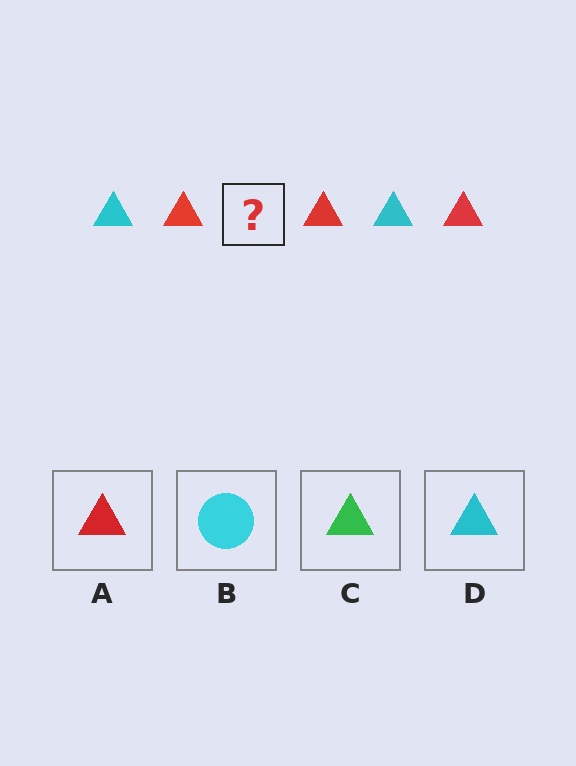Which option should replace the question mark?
Option D.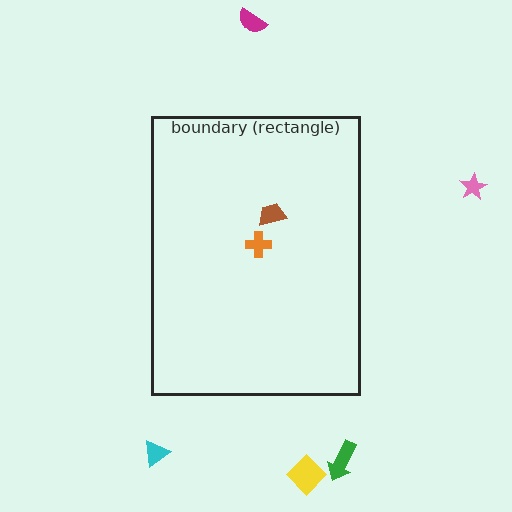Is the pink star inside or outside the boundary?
Outside.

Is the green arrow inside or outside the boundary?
Outside.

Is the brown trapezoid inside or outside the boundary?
Inside.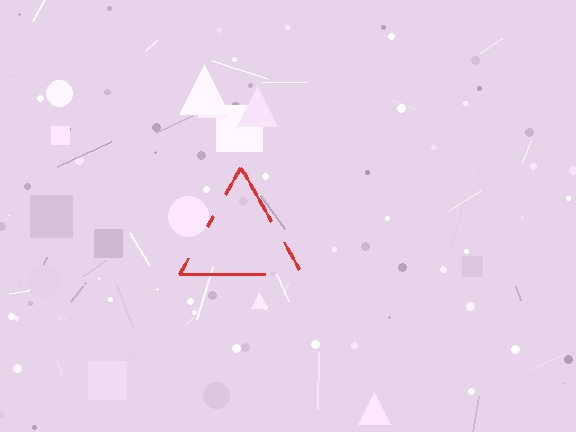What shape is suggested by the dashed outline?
The dashed outline suggests a triangle.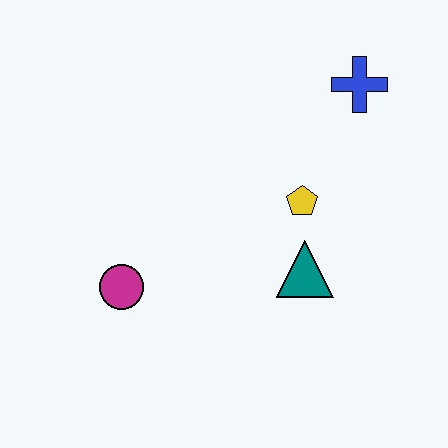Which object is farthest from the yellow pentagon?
The magenta circle is farthest from the yellow pentagon.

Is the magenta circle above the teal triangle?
No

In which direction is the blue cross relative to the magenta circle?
The blue cross is to the right of the magenta circle.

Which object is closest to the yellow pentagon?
The teal triangle is closest to the yellow pentagon.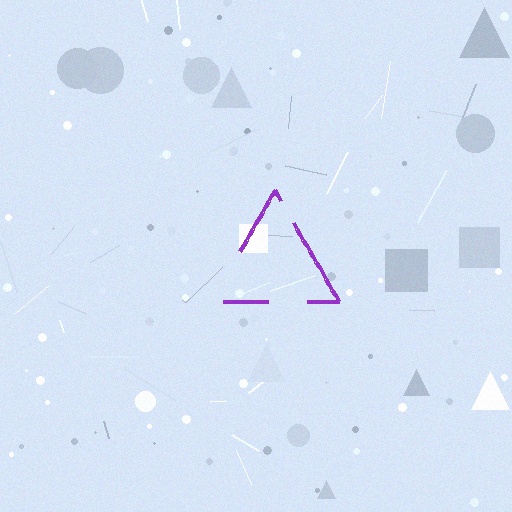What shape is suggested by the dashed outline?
The dashed outline suggests a triangle.